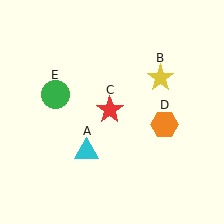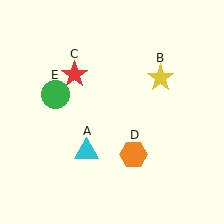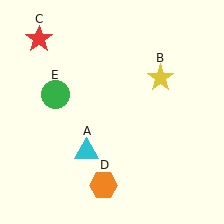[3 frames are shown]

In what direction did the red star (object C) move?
The red star (object C) moved up and to the left.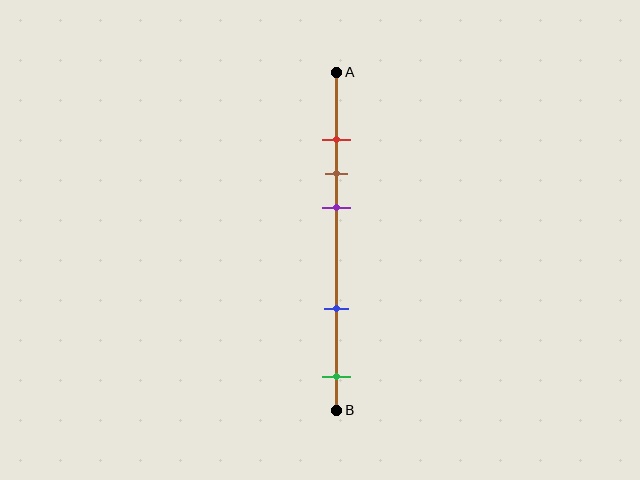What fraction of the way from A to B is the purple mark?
The purple mark is approximately 40% (0.4) of the way from A to B.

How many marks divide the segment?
There are 5 marks dividing the segment.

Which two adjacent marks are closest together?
The red and brown marks are the closest adjacent pair.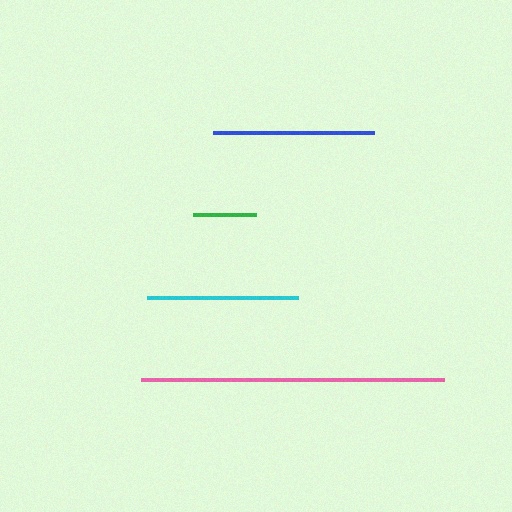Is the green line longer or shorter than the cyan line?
The cyan line is longer than the green line.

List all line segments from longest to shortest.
From longest to shortest: pink, blue, cyan, green.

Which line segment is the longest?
The pink line is the longest at approximately 304 pixels.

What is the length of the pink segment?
The pink segment is approximately 304 pixels long.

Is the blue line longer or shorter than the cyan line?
The blue line is longer than the cyan line.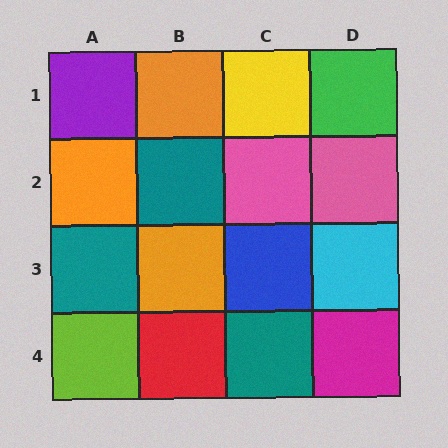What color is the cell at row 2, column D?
Pink.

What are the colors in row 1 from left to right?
Purple, orange, yellow, green.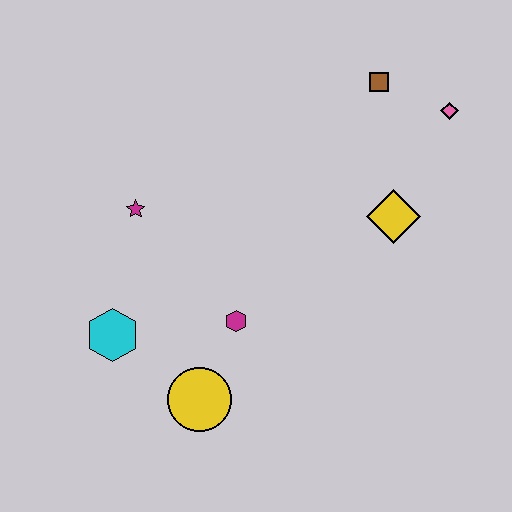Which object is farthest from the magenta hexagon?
The pink diamond is farthest from the magenta hexagon.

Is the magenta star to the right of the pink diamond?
No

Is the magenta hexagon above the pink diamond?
No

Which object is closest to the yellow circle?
The magenta hexagon is closest to the yellow circle.